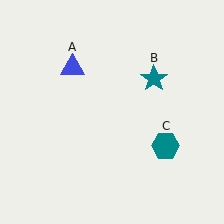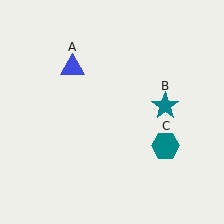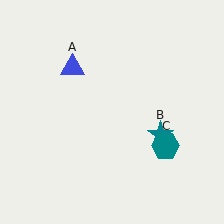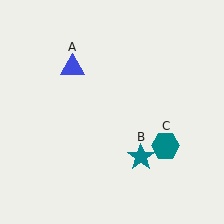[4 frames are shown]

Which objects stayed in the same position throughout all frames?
Blue triangle (object A) and teal hexagon (object C) remained stationary.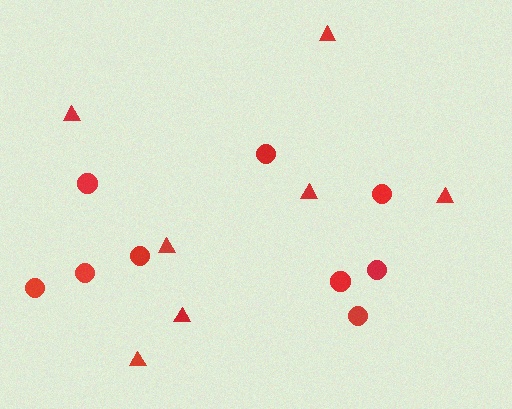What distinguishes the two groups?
There are 2 groups: one group of circles (9) and one group of triangles (7).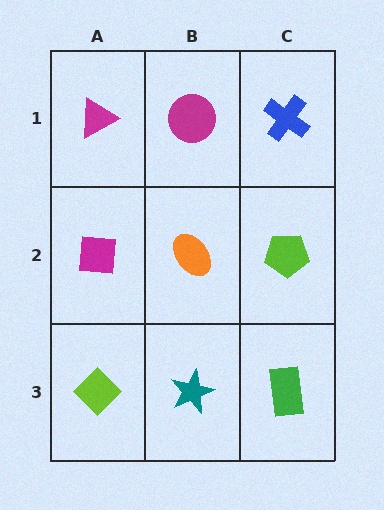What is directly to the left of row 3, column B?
A lime diamond.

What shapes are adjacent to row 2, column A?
A magenta triangle (row 1, column A), a lime diamond (row 3, column A), an orange ellipse (row 2, column B).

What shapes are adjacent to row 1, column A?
A magenta square (row 2, column A), a magenta circle (row 1, column B).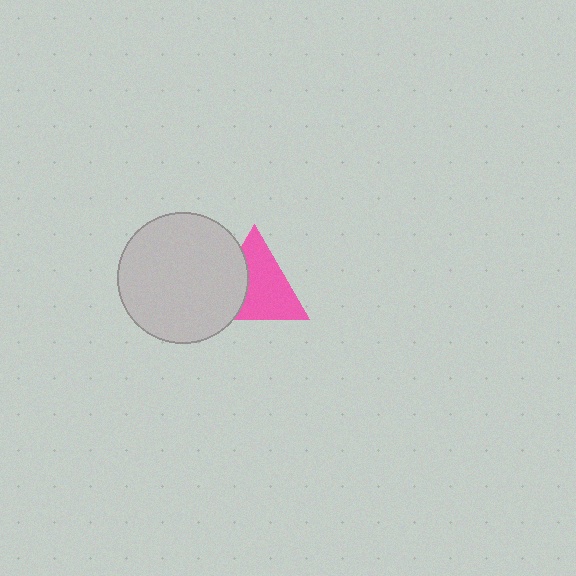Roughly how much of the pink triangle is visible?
Most of it is visible (roughly 66%).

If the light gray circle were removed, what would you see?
You would see the complete pink triangle.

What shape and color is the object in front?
The object in front is a light gray circle.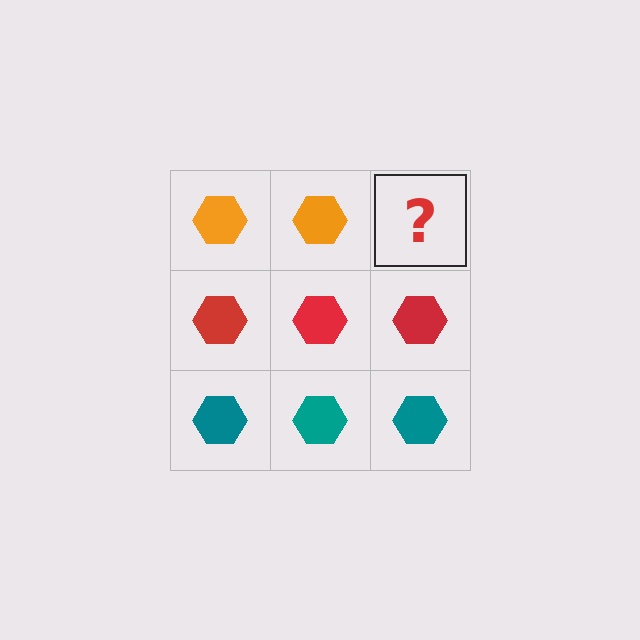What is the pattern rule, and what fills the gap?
The rule is that each row has a consistent color. The gap should be filled with an orange hexagon.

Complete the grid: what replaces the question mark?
The question mark should be replaced with an orange hexagon.